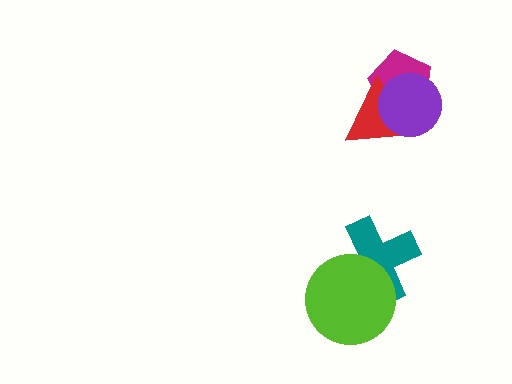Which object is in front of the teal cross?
The lime circle is in front of the teal cross.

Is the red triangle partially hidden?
Yes, it is partially covered by another shape.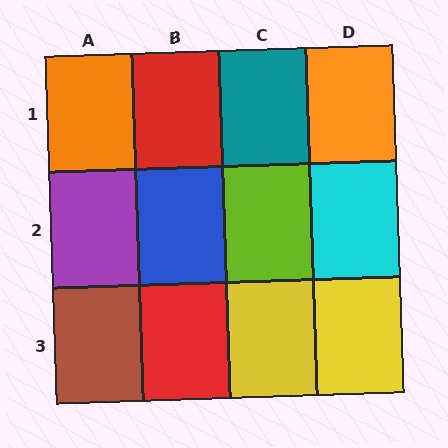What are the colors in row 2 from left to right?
Purple, blue, lime, cyan.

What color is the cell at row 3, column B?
Red.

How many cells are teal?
1 cell is teal.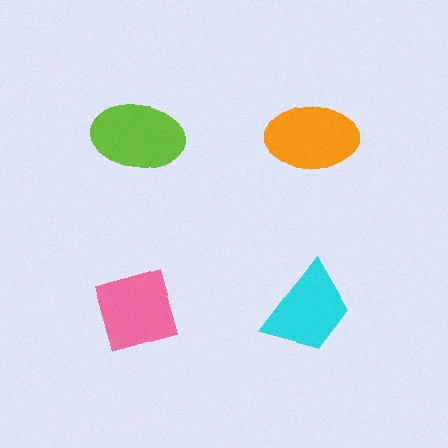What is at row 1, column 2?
An orange ellipse.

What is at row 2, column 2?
A cyan trapezoid.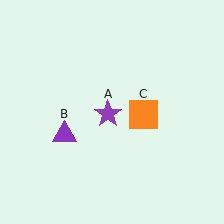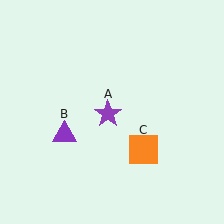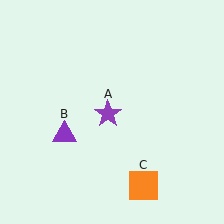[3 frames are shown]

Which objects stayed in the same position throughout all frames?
Purple star (object A) and purple triangle (object B) remained stationary.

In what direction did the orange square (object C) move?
The orange square (object C) moved down.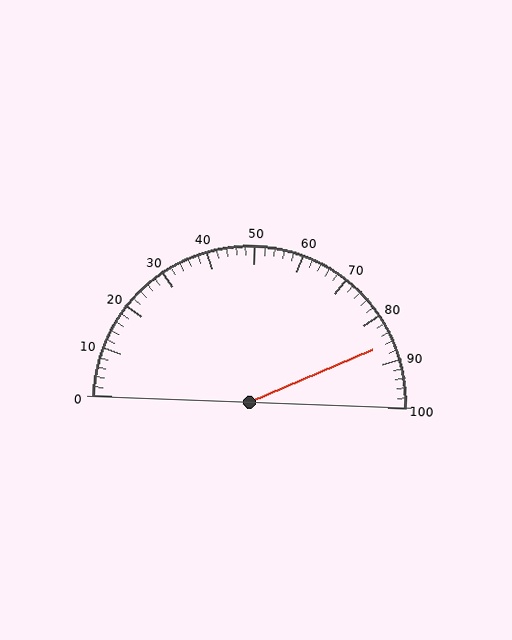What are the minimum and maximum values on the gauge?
The gauge ranges from 0 to 100.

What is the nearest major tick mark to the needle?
The nearest major tick mark is 90.